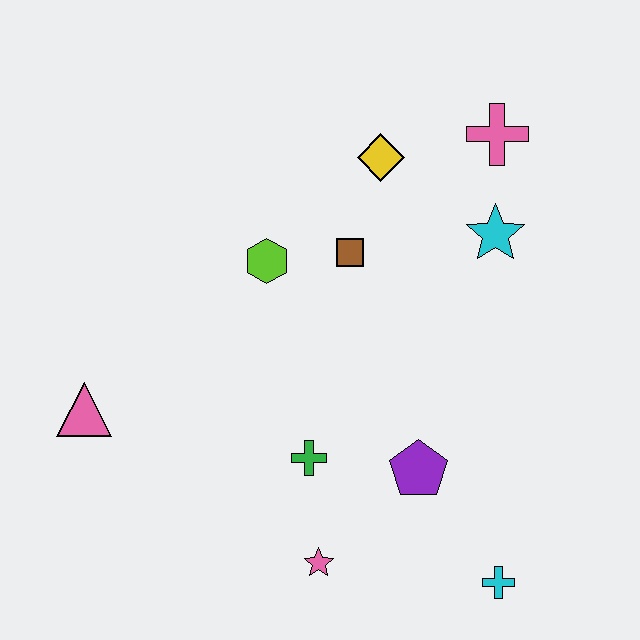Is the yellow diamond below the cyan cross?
No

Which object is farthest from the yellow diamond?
The cyan cross is farthest from the yellow diamond.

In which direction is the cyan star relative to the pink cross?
The cyan star is below the pink cross.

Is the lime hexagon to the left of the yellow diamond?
Yes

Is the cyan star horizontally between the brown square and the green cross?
No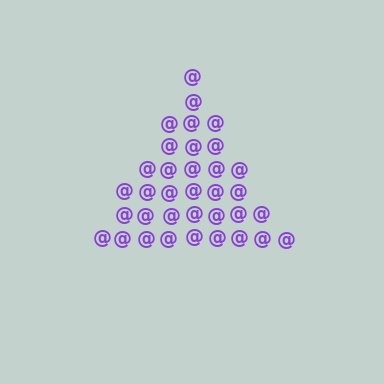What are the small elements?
The small elements are at signs.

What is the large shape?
The large shape is a triangle.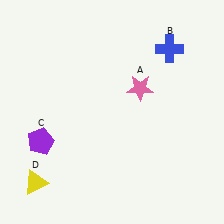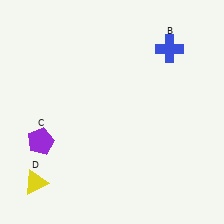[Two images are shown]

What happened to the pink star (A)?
The pink star (A) was removed in Image 2. It was in the top-right area of Image 1.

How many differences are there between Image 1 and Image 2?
There is 1 difference between the two images.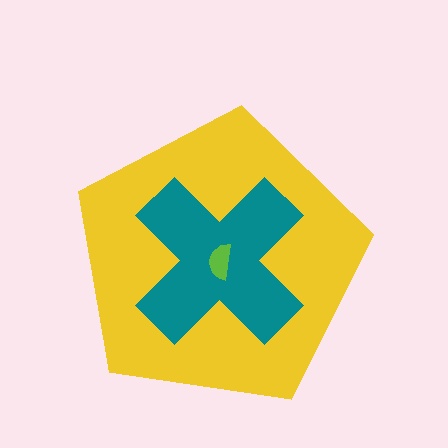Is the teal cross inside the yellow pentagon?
Yes.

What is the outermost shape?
The yellow pentagon.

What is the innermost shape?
The lime semicircle.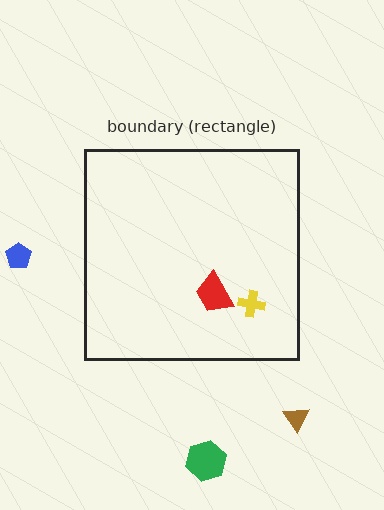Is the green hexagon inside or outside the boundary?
Outside.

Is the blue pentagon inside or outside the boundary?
Outside.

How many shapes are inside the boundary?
2 inside, 3 outside.